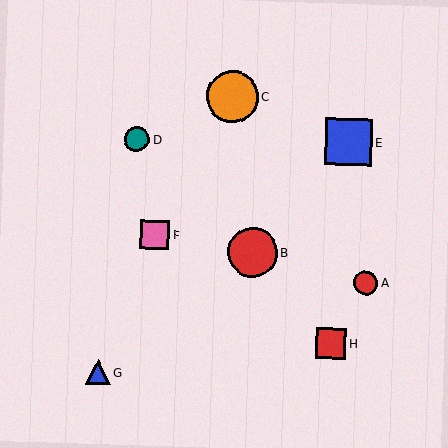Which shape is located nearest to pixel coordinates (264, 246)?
The red circle (labeled B) at (253, 252) is nearest to that location.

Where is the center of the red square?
The center of the red square is at (331, 343).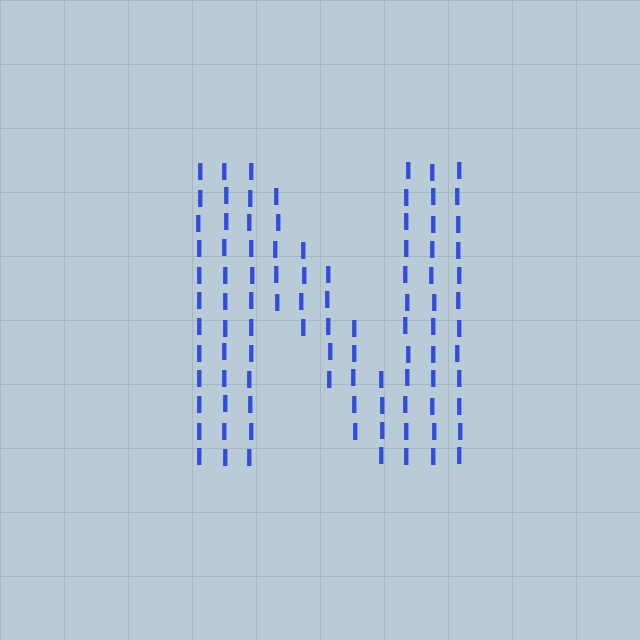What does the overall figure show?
The overall figure shows the letter N.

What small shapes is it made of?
It is made of small letter I's.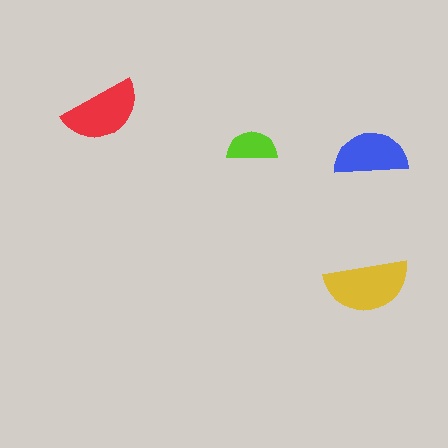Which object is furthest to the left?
The red semicircle is leftmost.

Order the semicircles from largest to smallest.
the yellow one, the red one, the blue one, the lime one.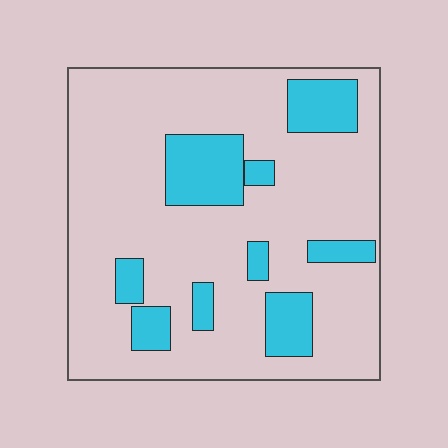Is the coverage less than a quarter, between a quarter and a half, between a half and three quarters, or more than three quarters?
Less than a quarter.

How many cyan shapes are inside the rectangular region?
9.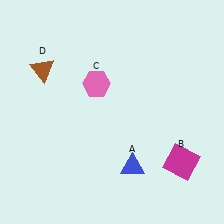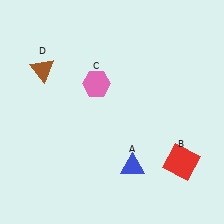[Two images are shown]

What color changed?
The square (B) changed from magenta in Image 1 to red in Image 2.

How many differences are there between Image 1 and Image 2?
There is 1 difference between the two images.